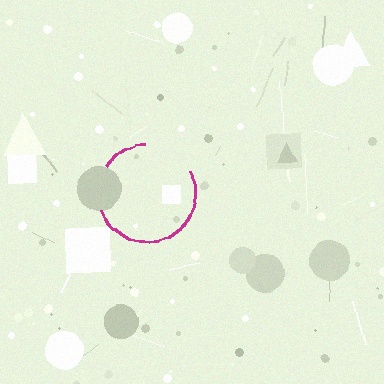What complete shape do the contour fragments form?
The contour fragments form a circle.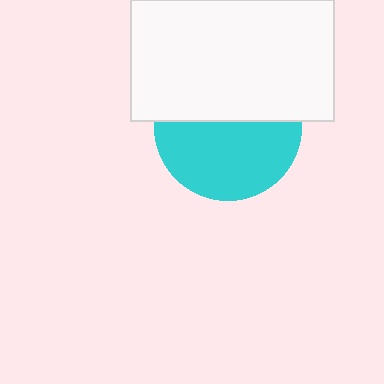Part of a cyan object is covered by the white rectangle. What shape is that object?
It is a circle.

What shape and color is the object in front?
The object in front is a white rectangle.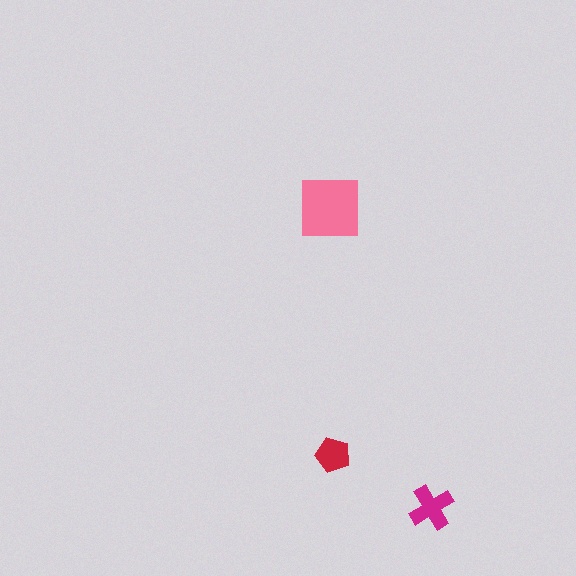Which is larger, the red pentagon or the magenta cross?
The magenta cross.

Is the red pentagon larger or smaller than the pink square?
Smaller.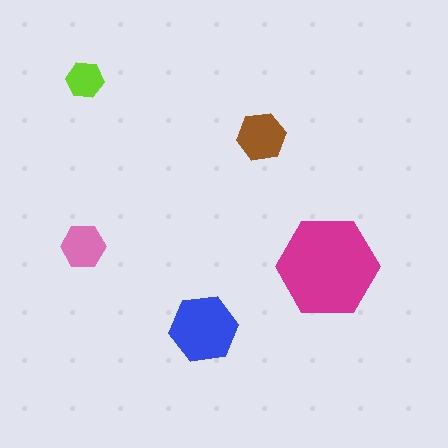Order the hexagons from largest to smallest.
the magenta one, the blue one, the brown one, the pink one, the lime one.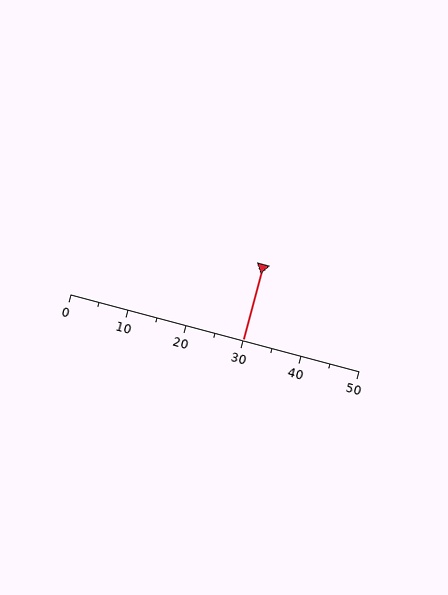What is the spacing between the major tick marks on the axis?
The major ticks are spaced 10 apart.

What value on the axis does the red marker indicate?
The marker indicates approximately 30.